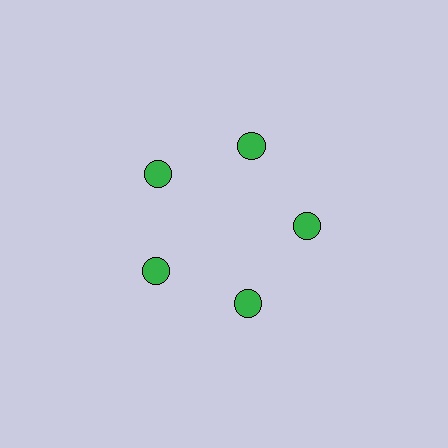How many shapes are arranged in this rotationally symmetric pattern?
There are 5 shapes, arranged in 5 groups of 1.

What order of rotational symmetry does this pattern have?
This pattern has 5-fold rotational symmetry.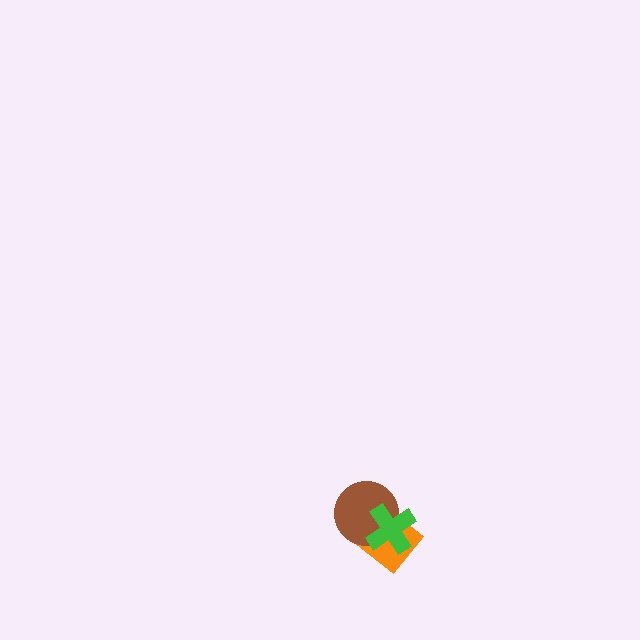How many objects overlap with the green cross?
2 objects overlap with the green cross.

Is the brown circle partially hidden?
Yes, it is partially covered by another shape.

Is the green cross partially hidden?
No, no other shape covers it.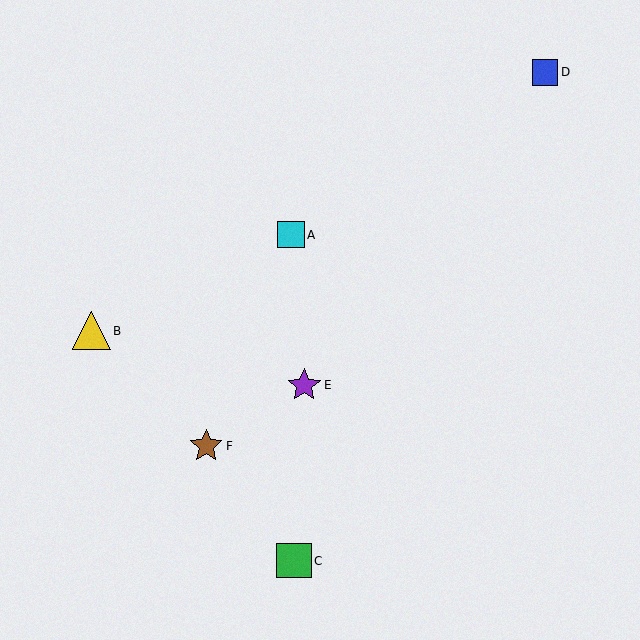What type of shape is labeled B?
Shape B is a yellow triangle.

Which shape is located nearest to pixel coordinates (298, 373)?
The purple star (labeled E) at (304, 385) is nearest to that location.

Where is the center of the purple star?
The center of the purple star is at (304, 385).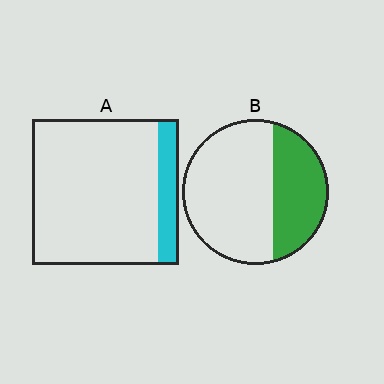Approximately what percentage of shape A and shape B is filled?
A is approximately 15% and B is approximately 35%.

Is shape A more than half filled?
No.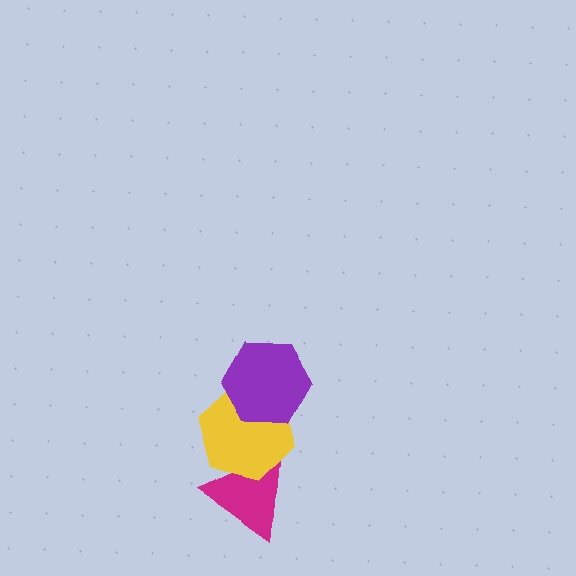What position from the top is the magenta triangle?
The magenta triangle is 3rd from the top.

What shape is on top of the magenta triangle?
The yellow hexagon is on top of the magenta triangle.